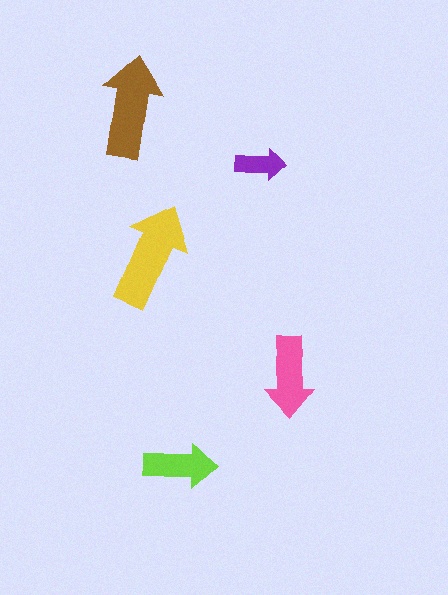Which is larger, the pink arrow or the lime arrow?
The pink one.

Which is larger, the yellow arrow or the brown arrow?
The yellow one.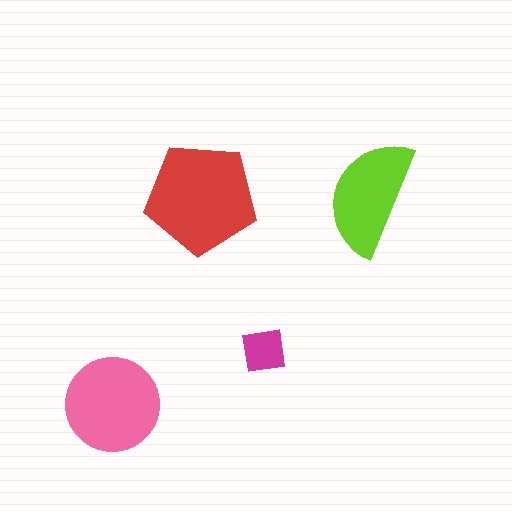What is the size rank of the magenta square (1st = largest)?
4th.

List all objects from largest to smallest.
The red pentagon, the pink circle, the lime semicircle, the magenta square.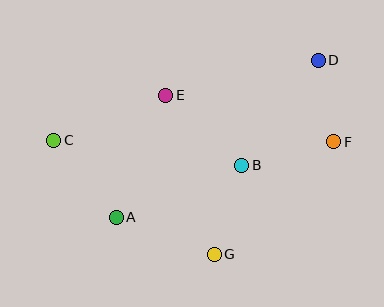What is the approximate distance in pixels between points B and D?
The distance between B and D is approximately 130 pixels.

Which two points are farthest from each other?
Points C and F are farthest from each other.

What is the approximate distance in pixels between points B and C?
The distance between B and C is approximately 190 pixels.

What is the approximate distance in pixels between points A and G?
The distance between A and G is approximately 105 pixels.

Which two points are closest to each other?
Points D and F are closest to each other.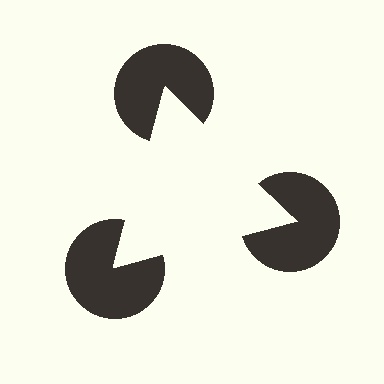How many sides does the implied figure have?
3 sides.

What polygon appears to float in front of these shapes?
An illusory triangle — its edges are inferred from the aligned wedge cuts in the pac-man discs, not physically drawn.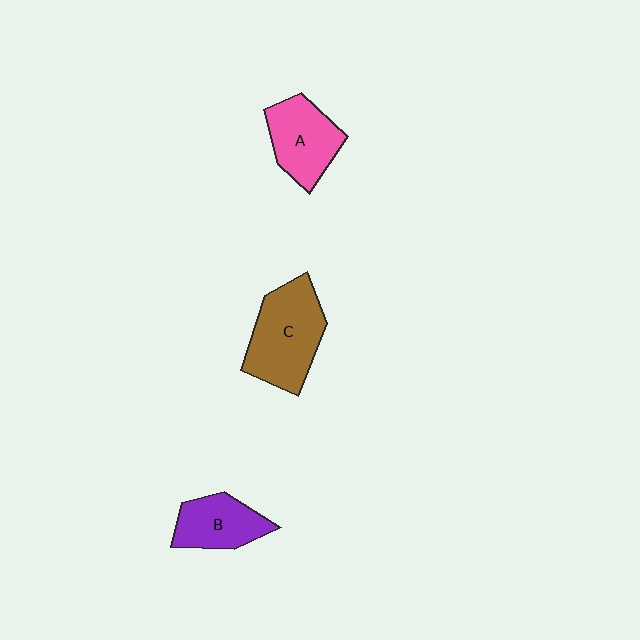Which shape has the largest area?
Shape C (brown).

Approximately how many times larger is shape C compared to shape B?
Approximately 1.5 times.